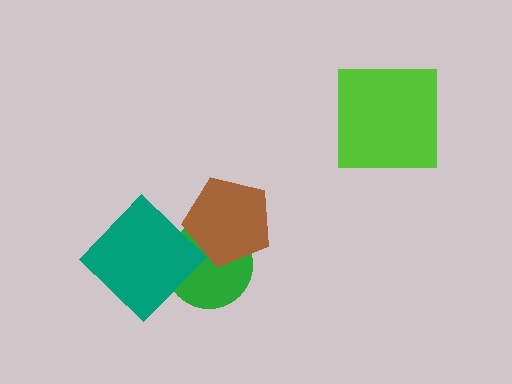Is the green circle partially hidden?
Yes, it is partially covered by another shape.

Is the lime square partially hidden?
No, no other shape covers it.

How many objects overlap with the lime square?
0 objects overlap with the lime square.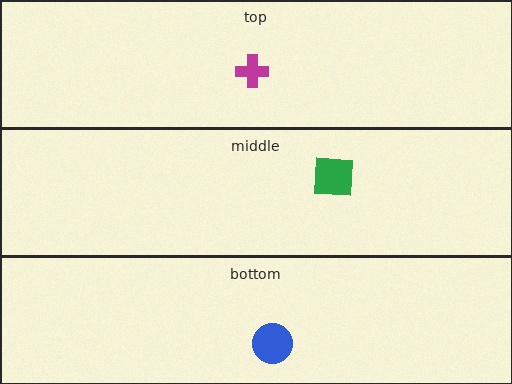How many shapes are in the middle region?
1.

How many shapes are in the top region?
1.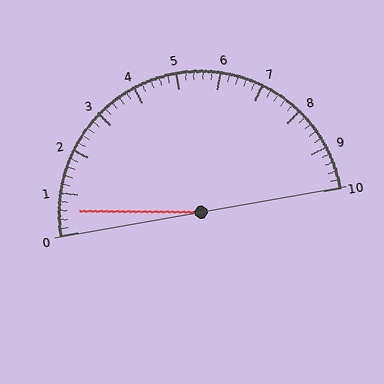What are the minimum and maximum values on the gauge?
The gauge ranges from 0 to 10.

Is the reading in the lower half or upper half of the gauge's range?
The reading is in the lower half of the range (0 to 10).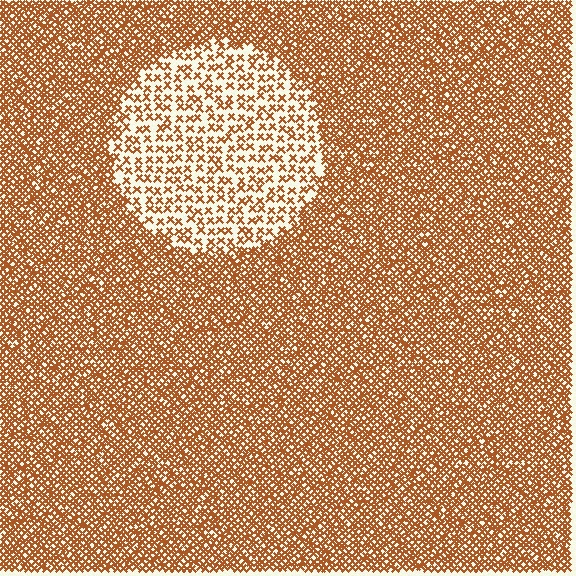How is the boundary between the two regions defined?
The boundary is defined by a change in element density (approximately 2.6x ratio). All elements are the same color, size, and shape.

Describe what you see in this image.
The image contains small brown elements arranged at two different densities. A circle-shaped region is visible where the elements are less densely packed than the surrounding area.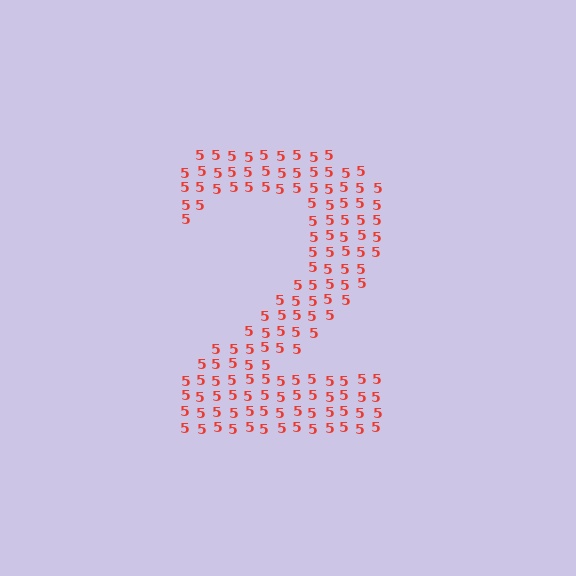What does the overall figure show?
The overall figure shows the digit 2.